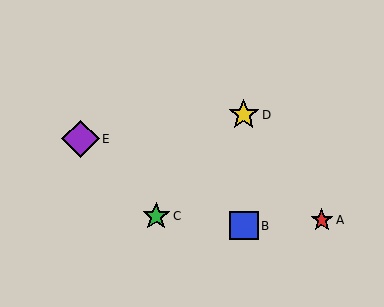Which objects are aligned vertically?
Objects B, D are aligned vertically.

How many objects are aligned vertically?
2 objects (B, D) are aligned vertically.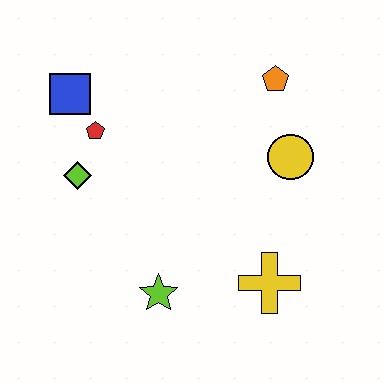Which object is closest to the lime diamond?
The red pentagon is closest to the lime diamond.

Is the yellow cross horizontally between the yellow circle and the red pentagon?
Yes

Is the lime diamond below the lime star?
No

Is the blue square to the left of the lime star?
Yes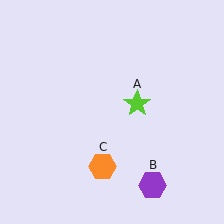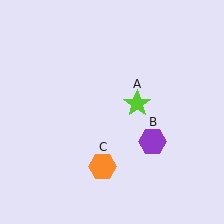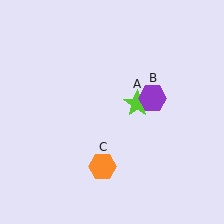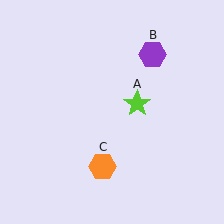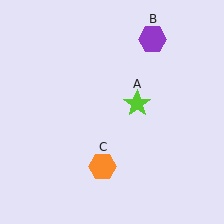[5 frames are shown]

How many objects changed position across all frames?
1 object changed position: purple hexagon (object B).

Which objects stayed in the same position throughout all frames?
Lime star (object A) and orange hexagon (object C) remained stationary.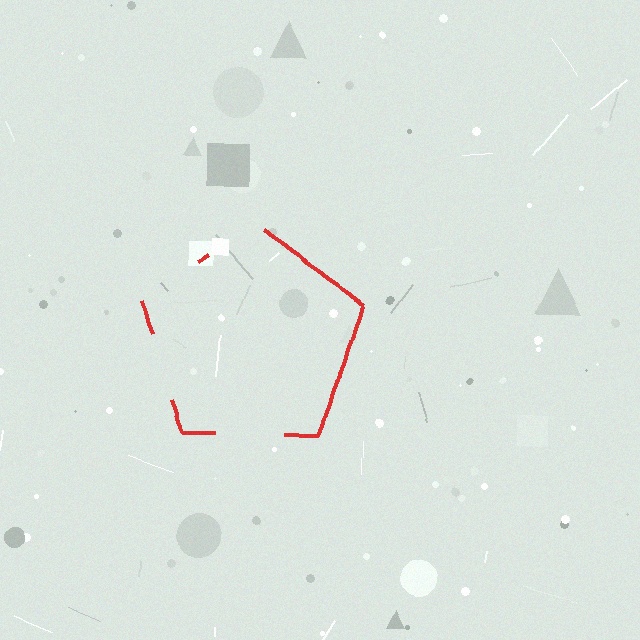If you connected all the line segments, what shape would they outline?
They would outline a pentagon.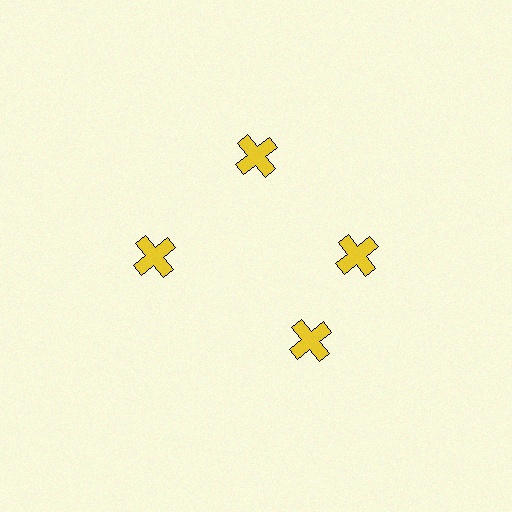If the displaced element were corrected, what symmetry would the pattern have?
It would have 4-fold rotational symmetry — the pattern would map onto itself every 90 degrees.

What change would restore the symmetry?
The symmetry would be restored by rotating it back into even spacing with its neighbors so that all 4 crosses sit at equal angles and equal distance from the center.